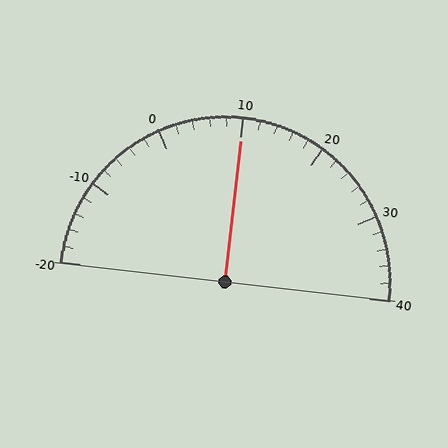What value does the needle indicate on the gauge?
The needle indicates approximately 10.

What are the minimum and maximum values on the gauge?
The gauge ranges from -20 to 40.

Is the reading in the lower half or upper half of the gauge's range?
The reading is in the upper half of the range (-20 to 40).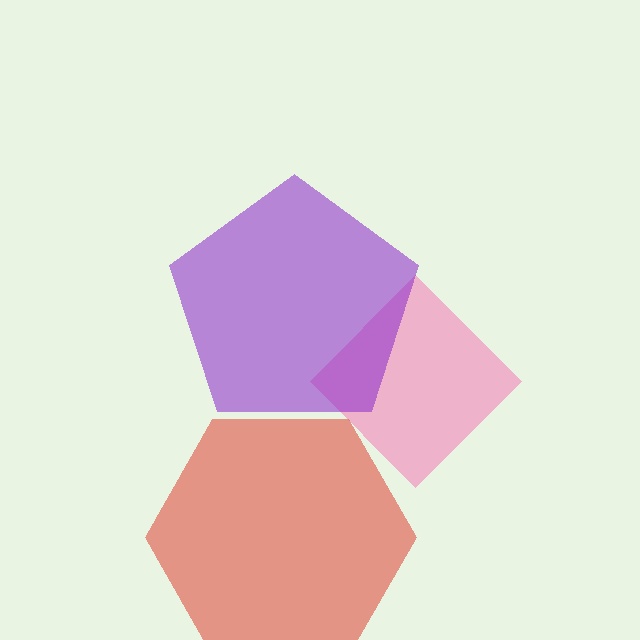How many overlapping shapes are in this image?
There are 3 overlapping shapes in the image.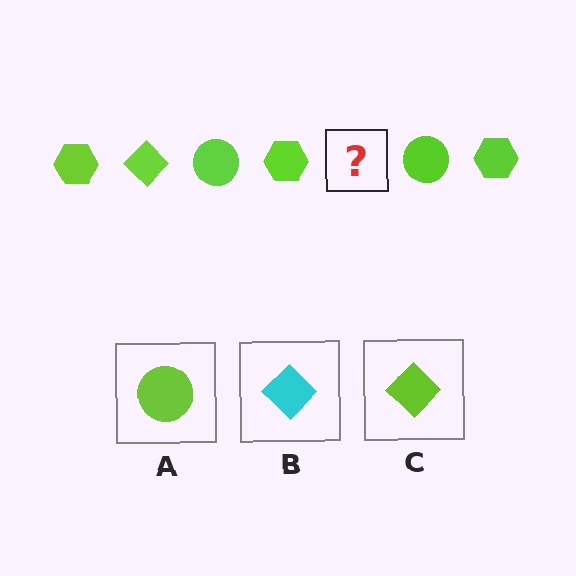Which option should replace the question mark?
Option C.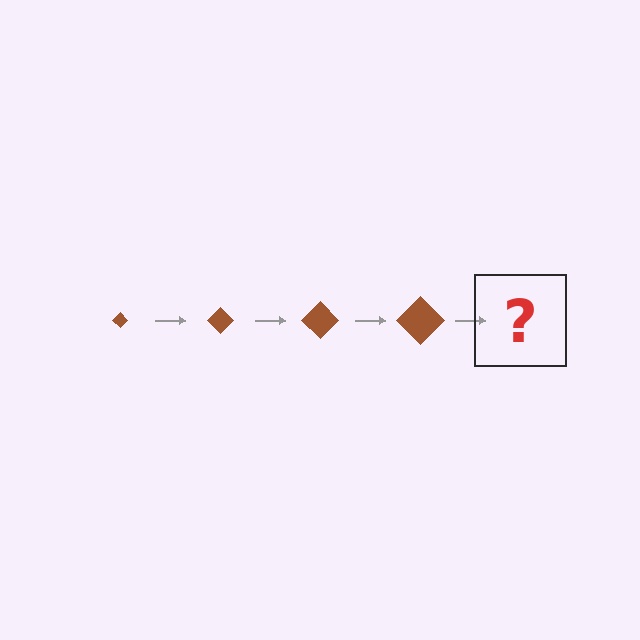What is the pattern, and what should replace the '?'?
The pattern is that the diamond gets progressively larger each step. The '?' should be a brown diamond, larger than the previous one.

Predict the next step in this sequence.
The next step is a brown diamond, larger than the previous one.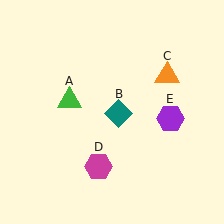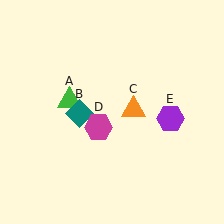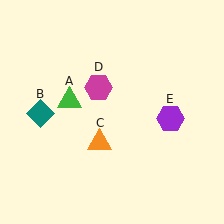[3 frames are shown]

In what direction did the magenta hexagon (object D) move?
The magenta hexagon (object D) moved up.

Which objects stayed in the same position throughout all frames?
Green triangle (object A) and purple hexagon (object E) remained stationary.